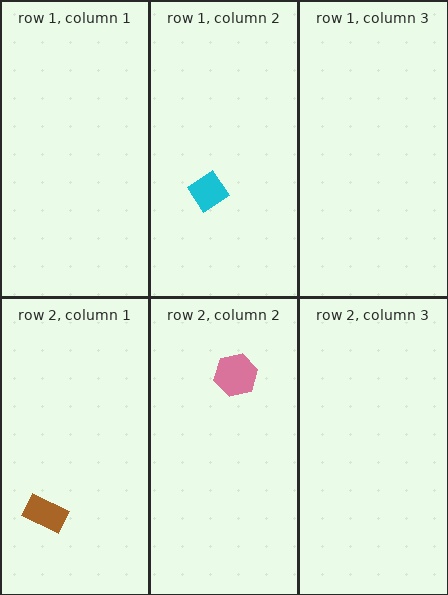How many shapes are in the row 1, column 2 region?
1.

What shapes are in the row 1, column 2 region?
The cyan diamond.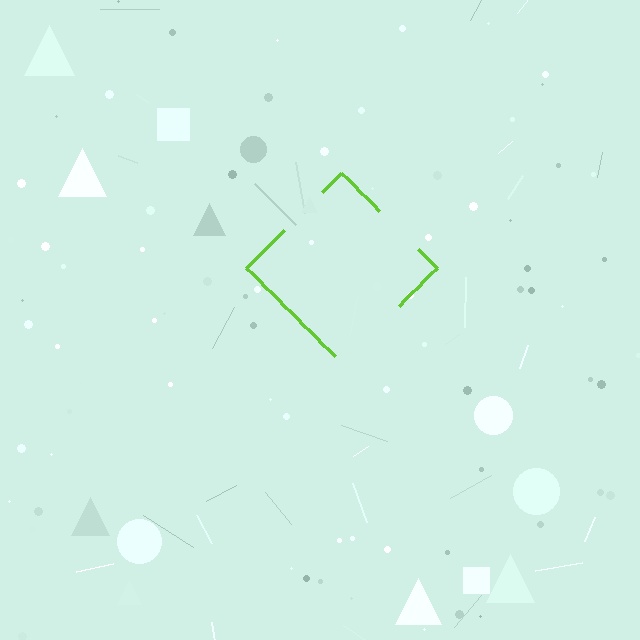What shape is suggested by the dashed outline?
The dashed outline suggests a diamond.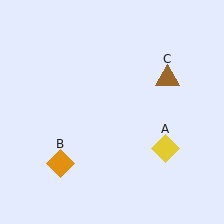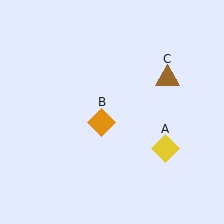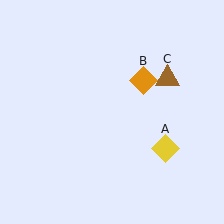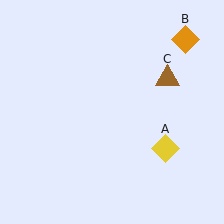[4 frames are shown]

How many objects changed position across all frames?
1 object changed position: orange diamond (object B).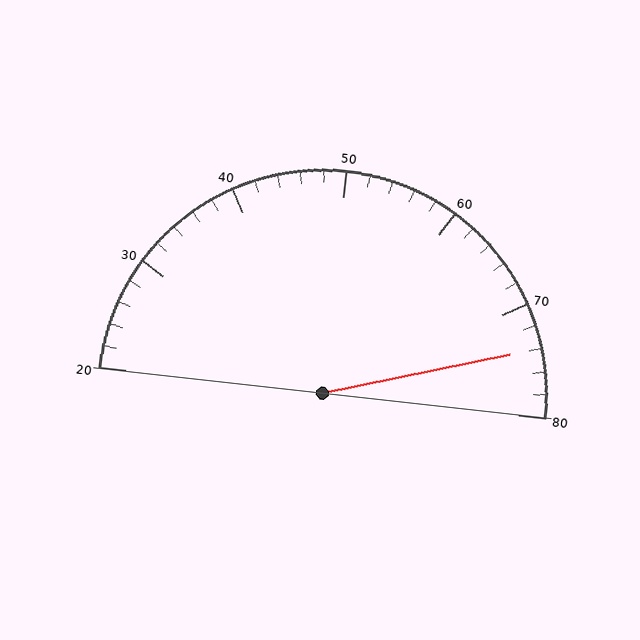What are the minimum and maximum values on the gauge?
The gauge ranges from 20 to 80.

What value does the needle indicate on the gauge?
The needle indicates approximately 74.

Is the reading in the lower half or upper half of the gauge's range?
The reading is in the upper half of the range (20 to 80).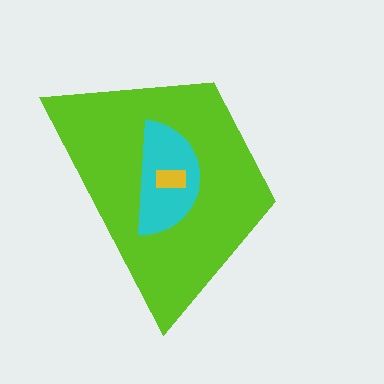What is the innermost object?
The yellow rectangle.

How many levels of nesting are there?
3.